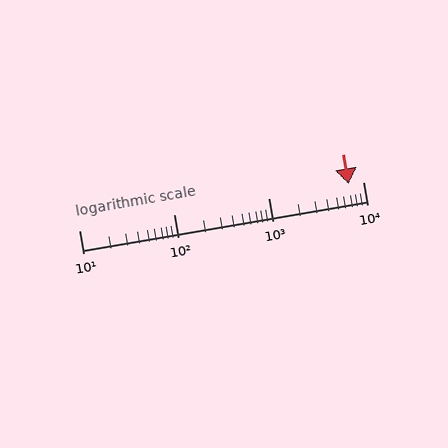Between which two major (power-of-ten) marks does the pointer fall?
The pointer is between 1000 and 10000.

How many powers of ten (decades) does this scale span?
The scale spans 3 decades, from 10 to 10000.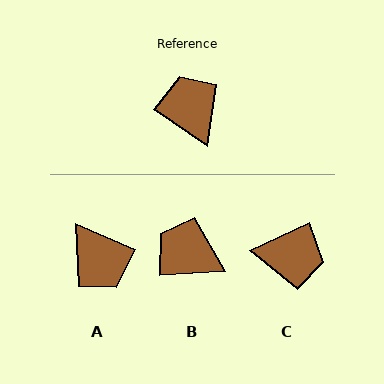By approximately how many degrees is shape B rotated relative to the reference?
Approximately 38 degrees counter-clockwise.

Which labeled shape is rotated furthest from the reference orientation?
A, about 169 degrees away.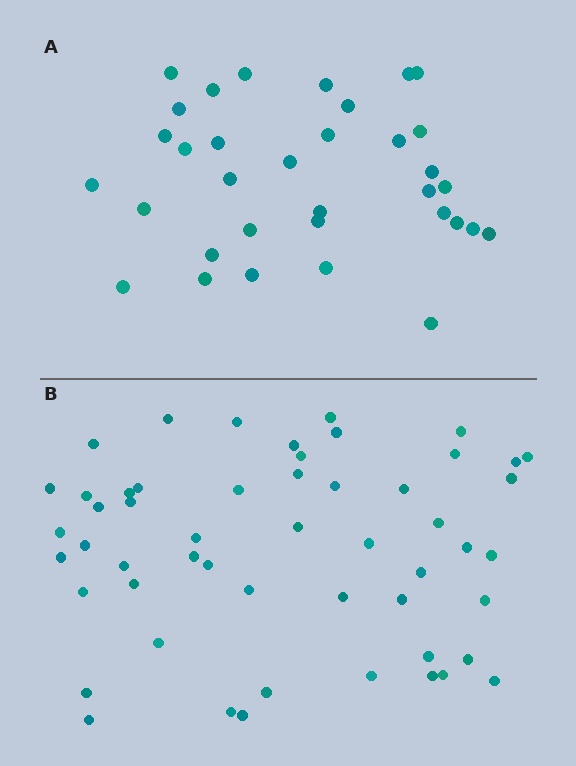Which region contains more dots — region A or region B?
Region B (the bottom region) has more dots.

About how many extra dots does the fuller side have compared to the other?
Region B has approximately 20 more dots than region A.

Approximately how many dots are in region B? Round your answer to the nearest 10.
About 50 dots. (The exact count is 53, which rounds to 50.)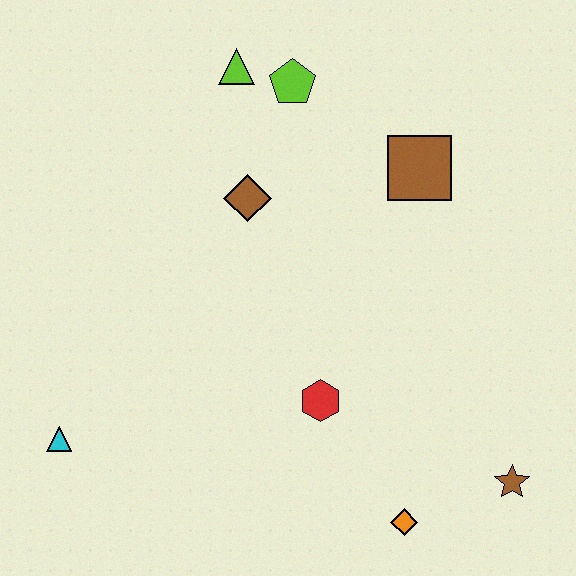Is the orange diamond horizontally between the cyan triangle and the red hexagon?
No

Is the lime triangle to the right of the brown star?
No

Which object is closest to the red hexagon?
The orange diamond is closest to the red hexagon.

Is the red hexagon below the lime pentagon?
Yes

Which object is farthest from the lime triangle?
The brown star is farthest from the lime triangle.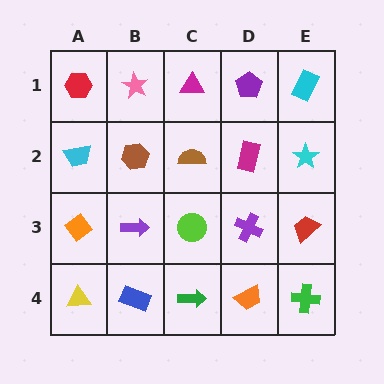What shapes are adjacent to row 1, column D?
A magenta rectangle (row 2, column D), a magenta triangle (row 1, column C), a cyan rectangle (row 1, column E).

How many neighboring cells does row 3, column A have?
3.